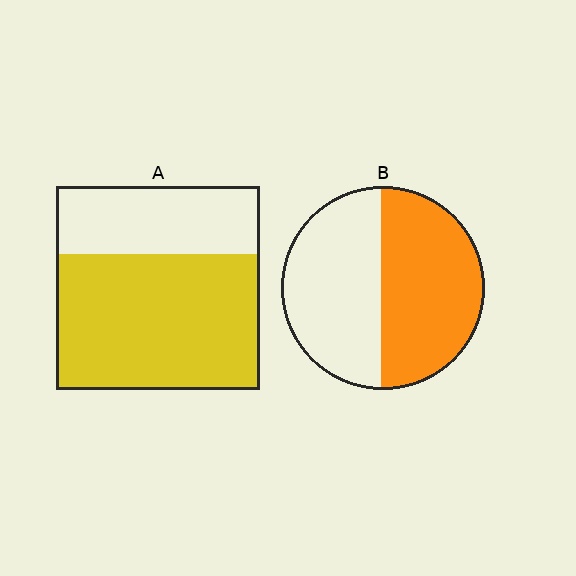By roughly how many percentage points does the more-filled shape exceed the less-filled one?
By roughly 15 percentage points (A over B).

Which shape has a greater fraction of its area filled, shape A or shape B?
Shape A.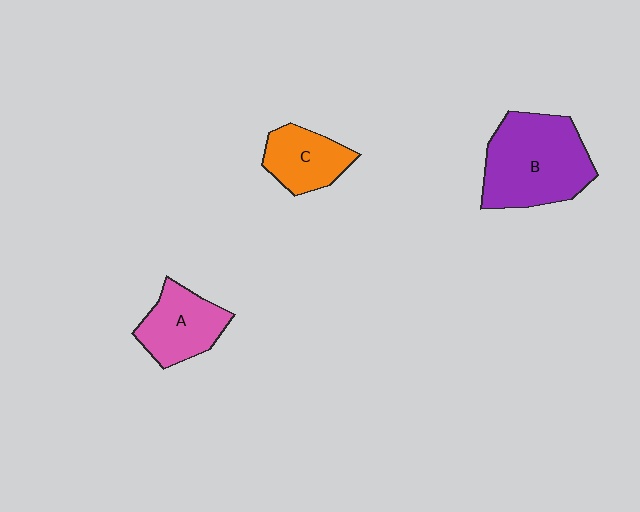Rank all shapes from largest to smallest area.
From largest to smallest: B (purple), A (pink), C (orange).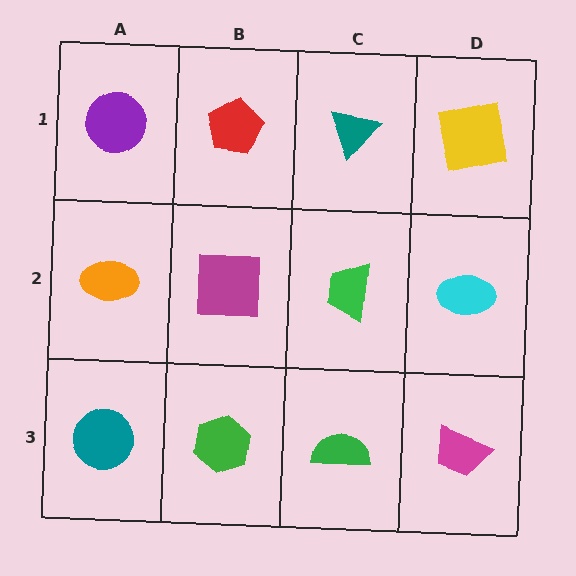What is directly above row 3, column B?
A magenta square.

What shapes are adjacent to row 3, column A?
An orange ellipse (row 2, column A), a green hexagon (row 3, column B).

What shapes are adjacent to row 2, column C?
A teal triangle (row 1, column C), a green semicircle (row 3, column C), a magenta square (row 2, column B), a cyan ellipse (row 2, column D).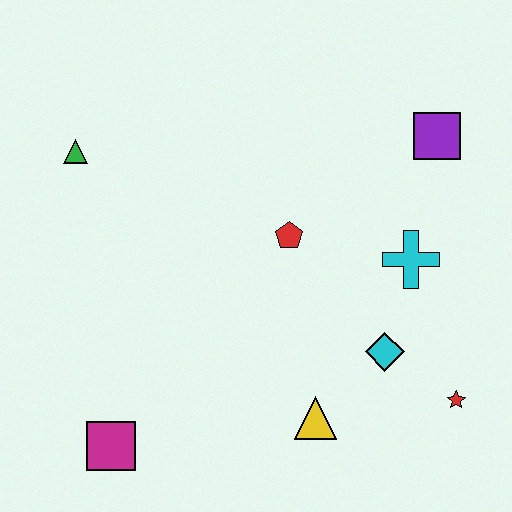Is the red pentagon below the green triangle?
Yes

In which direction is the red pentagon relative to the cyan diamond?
The red pentagon is above the cyan diamond.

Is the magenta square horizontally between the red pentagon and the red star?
No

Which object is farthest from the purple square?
The magenta square is farthest from the purple square.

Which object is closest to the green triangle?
The red pentagon is closest to the green triangle.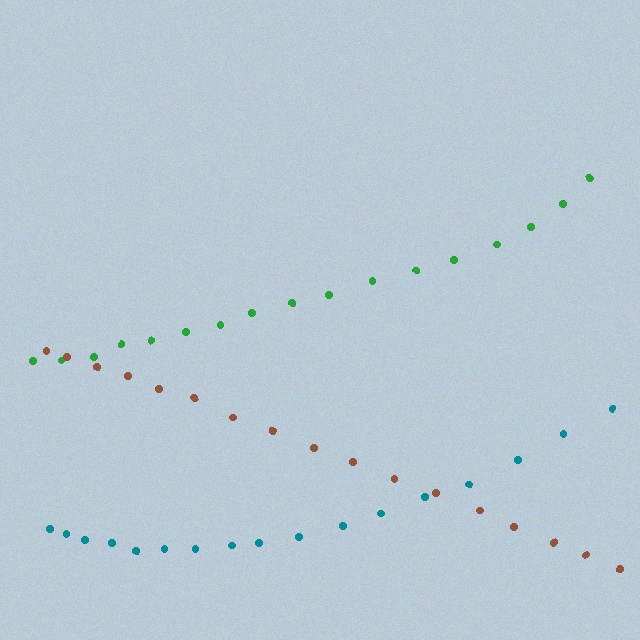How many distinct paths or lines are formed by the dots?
There are 3 distinct paths.